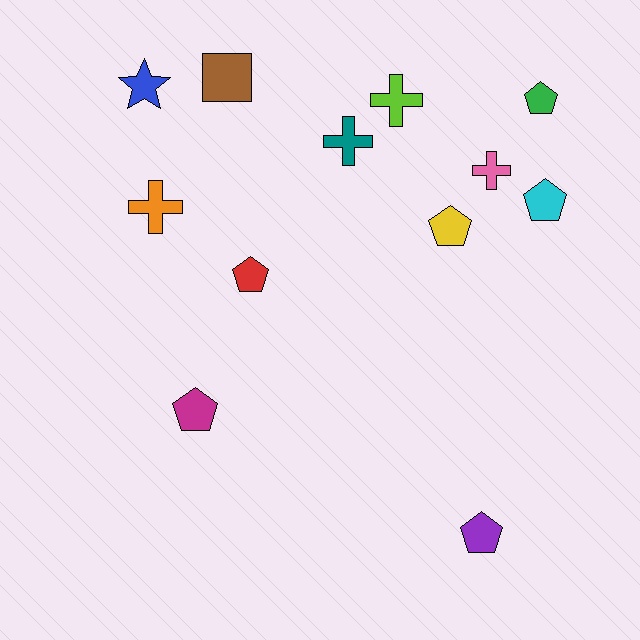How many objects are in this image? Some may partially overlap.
There are 12 objects.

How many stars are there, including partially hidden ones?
There is 1 star.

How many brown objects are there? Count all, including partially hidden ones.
There is 1 brown object.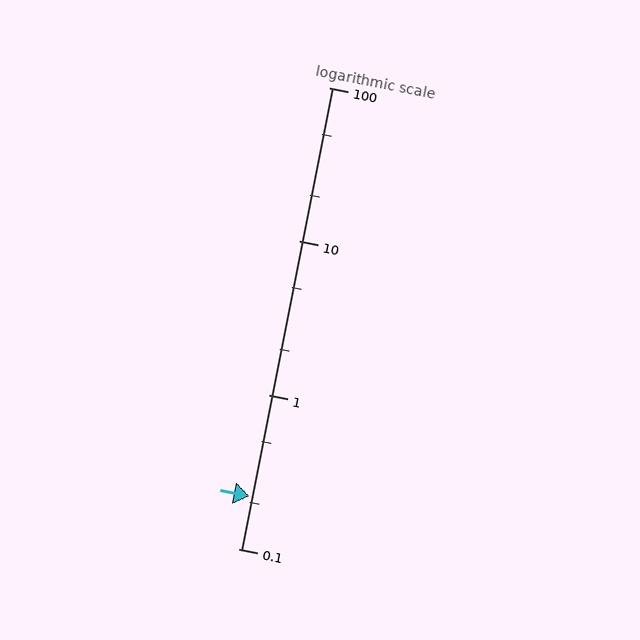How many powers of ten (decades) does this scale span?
The scale spans 3 decades, from 0.1 to 100.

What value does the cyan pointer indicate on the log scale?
The pointer indicates approximately 0.22.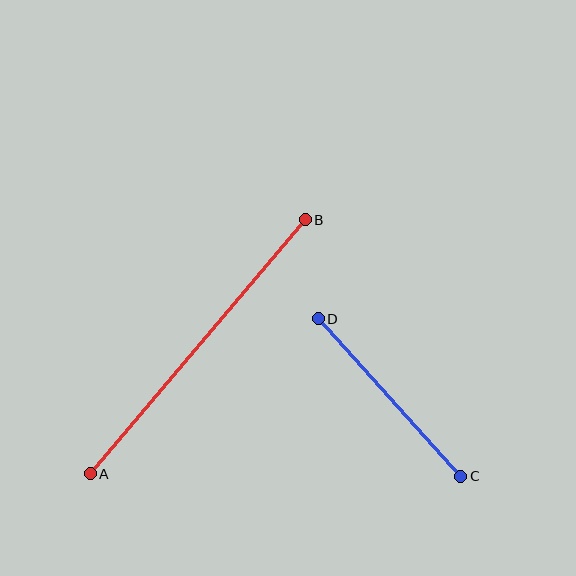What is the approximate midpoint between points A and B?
The midpoint is at approximately (198, 347) pixels.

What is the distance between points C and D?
The distance is approximately 212 pixels.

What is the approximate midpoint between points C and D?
The midpoint is at approximately (390, 397) pixels.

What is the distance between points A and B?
The distance is approximately 333 pixels.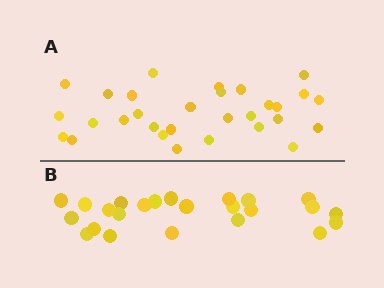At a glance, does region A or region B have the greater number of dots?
Region A (the top region) has more dots.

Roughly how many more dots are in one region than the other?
Region A has about 6 more dots than region B.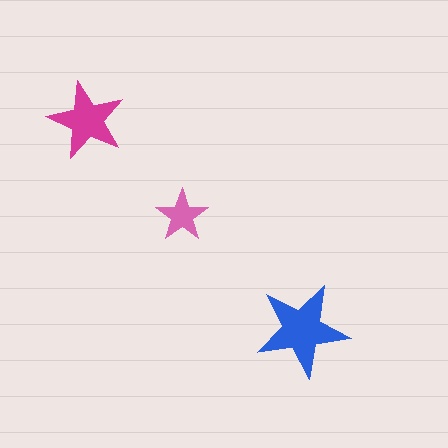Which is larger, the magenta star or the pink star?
The magenta one.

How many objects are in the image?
There are 3 objects in the image.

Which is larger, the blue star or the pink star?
The blue one.